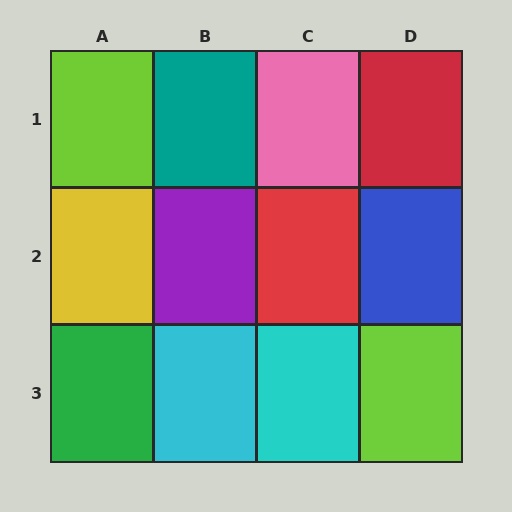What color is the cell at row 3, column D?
Lime.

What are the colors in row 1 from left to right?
Lime, teal, pink, red.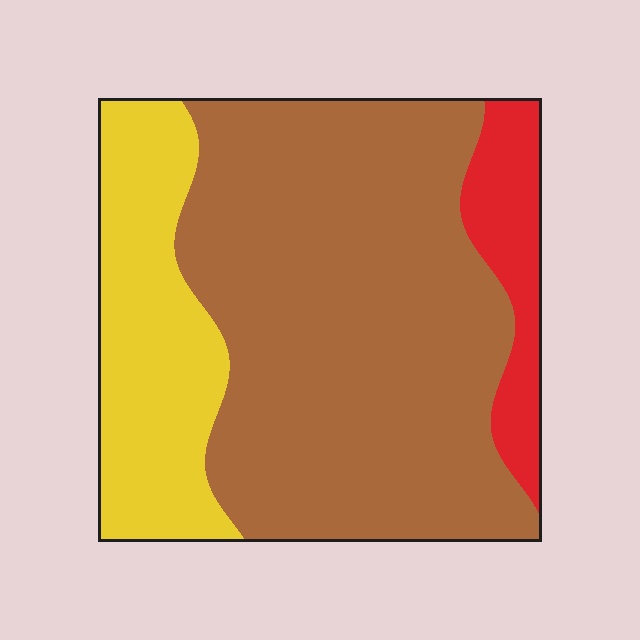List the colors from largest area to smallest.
From largest to smallest: brown, yellow, red.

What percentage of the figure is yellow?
Yellow takes up about one quarter (1/4) of the figure.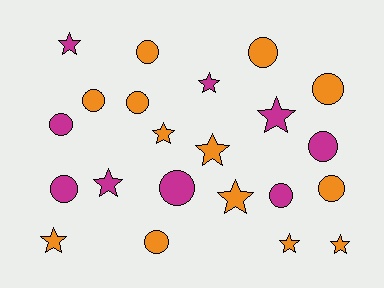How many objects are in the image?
There are 22 objects.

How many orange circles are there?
There are 7 orange circles.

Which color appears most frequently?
Orange, with 13 objects.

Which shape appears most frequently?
Circle, with 12 objects.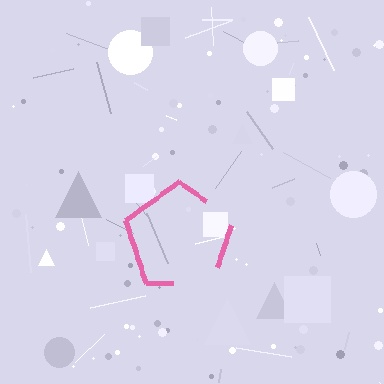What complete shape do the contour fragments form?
The contour fragments form a pentagon.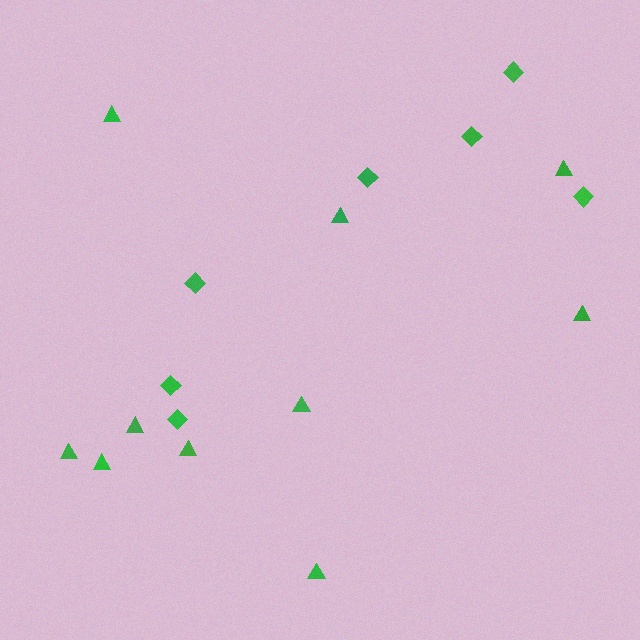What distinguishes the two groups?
There are 2 groups: one group of triangles (10) and one group of diamonds (7).